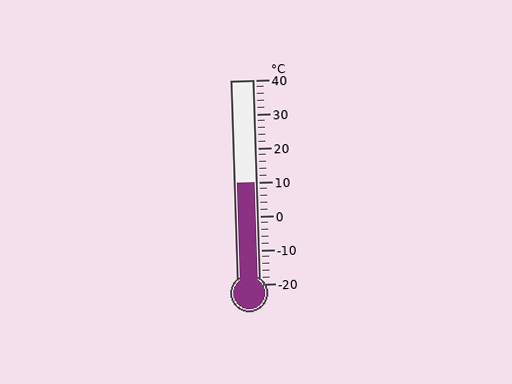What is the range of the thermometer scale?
The thermometer scale ranges from -20°C to 40°C.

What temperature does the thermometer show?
The thermometer shows approximately 10°C.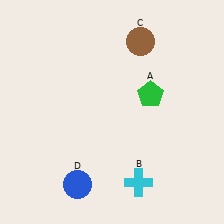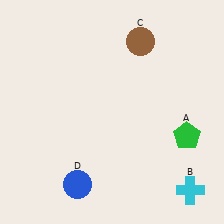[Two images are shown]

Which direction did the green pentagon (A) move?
The green pentagon (A) moved down.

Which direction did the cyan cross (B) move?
The cyan cross (B) moved right.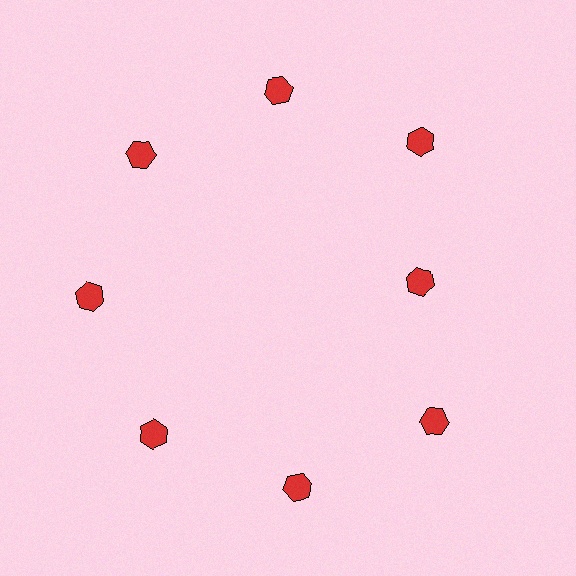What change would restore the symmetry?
The symmetry would be restored by moving it outward, back onto the ring so that all 8 hexagons sit at equal angles and equal distance from the center.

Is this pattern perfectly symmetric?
No. The 8 red hexagons are arranged in a ring, but one element near the 3 o'clock position is pulled inward toward the center, breaking the 8-fold rotational symmetry.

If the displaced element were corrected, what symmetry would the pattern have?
It would have 8-fold rotational symmetry — the pattern would map onto itself every 45 degrees.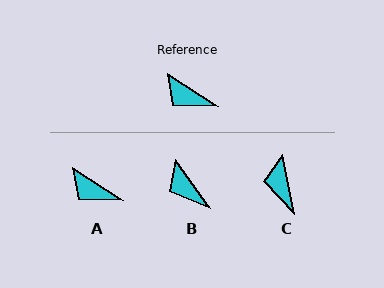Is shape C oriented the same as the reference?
No, it is off by about 46 degrees.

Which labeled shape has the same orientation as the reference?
A.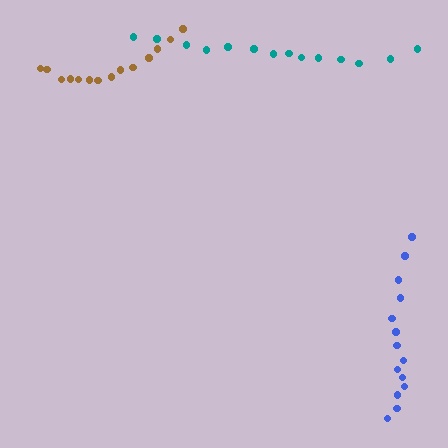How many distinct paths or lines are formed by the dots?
There are 3 distinct paths.